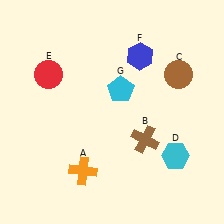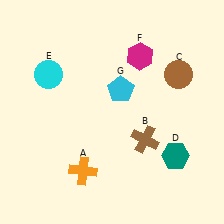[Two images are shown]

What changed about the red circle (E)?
In Image 1, E is red. In Image 2, it changed to cyan.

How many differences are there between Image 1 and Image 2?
There are 3 differences between the two images.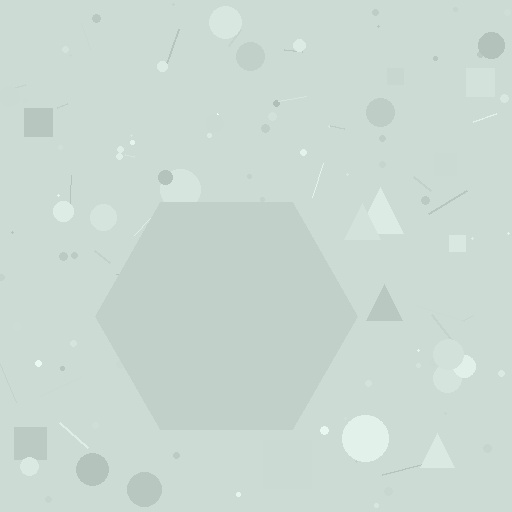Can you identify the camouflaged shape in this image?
The camouflaged shape is a hexagon.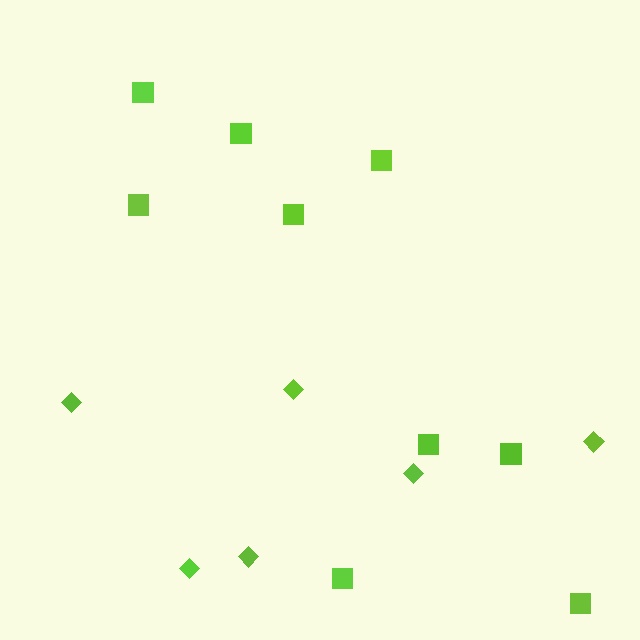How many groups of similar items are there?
There are 2 groups: one group of diamonds (6) and one group of squares (9).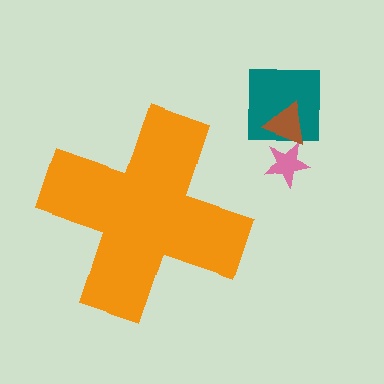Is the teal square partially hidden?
No, the teal square is fully visible.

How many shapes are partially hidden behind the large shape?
0 shapes are partially hidden.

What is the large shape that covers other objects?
An orange cross.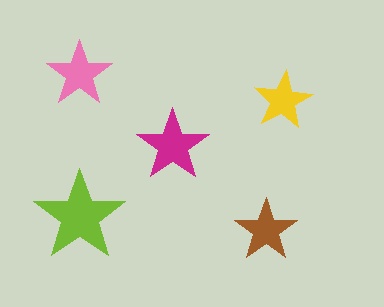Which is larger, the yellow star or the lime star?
The lime one.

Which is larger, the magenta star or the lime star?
The lime one.